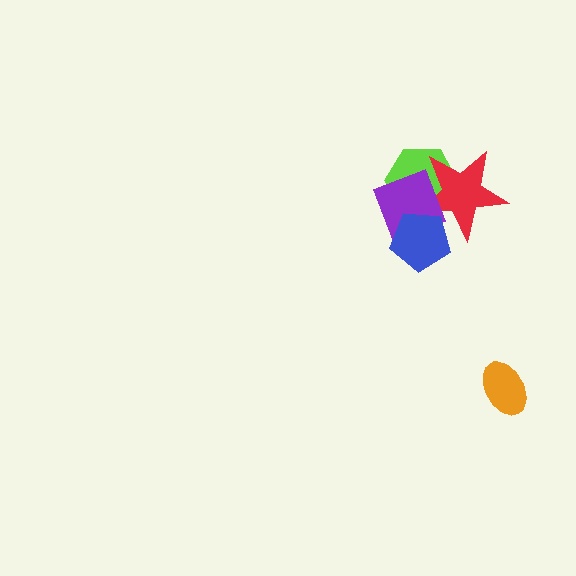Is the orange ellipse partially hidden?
No, no other shape covers it.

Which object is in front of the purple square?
The blue pentagon is in front of the purple square.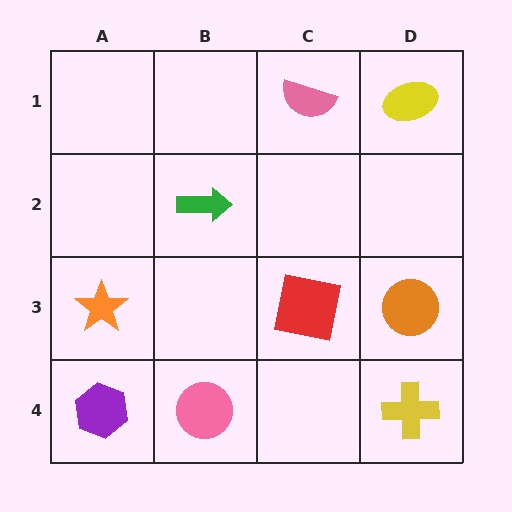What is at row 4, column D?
A yellow cross.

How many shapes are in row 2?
1 shape.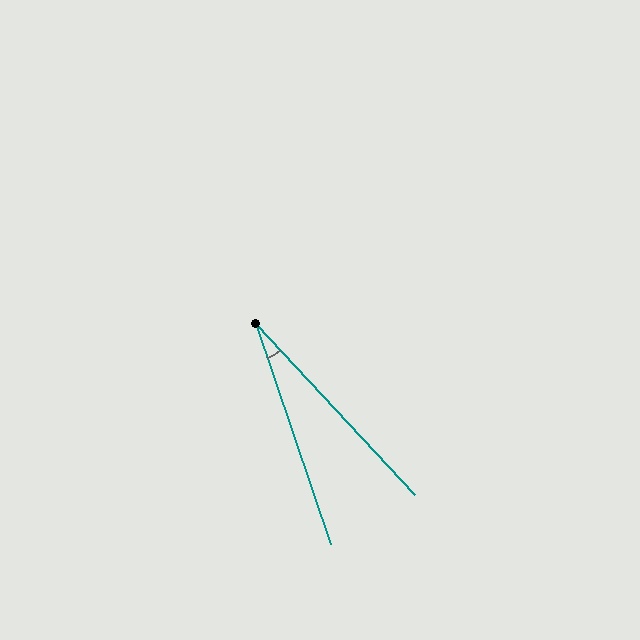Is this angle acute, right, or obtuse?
It is acute.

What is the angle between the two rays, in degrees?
Approximately 24 degrees.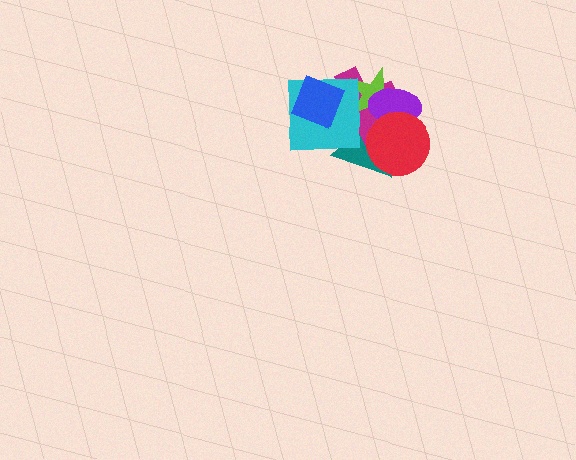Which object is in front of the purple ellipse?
The red circle is in front of the purple ellipse.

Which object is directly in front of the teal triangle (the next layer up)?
The magenta cross is directly in front of the teal triangle.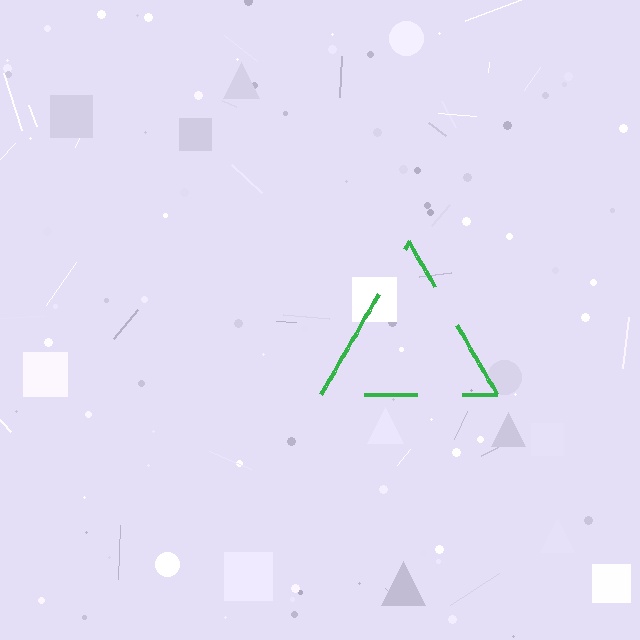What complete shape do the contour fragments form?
The contour fragments form a triangle.